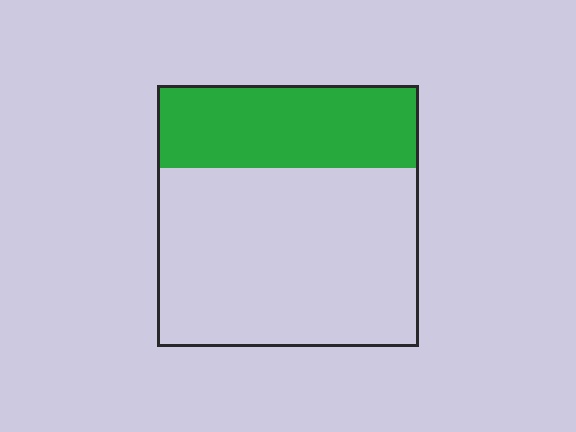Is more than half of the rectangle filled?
No.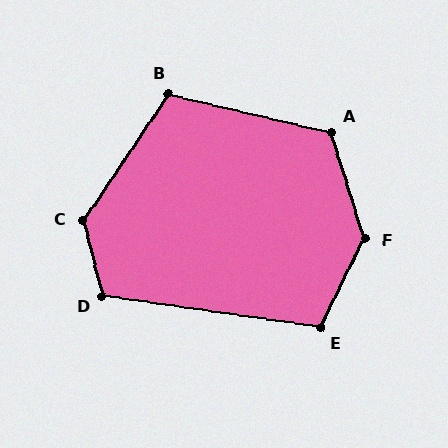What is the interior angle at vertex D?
Approximately 113 degrees (obtuse).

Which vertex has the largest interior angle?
F, at approximately 136 degrees.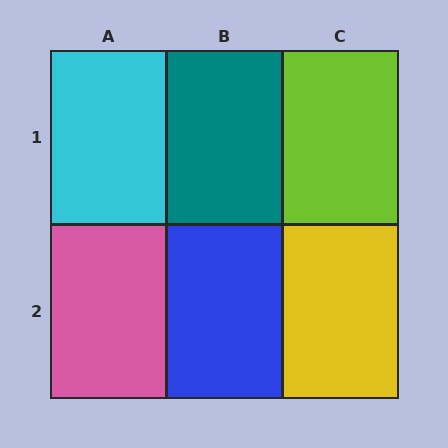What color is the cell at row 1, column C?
Lime.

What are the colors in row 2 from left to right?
Pink, blue, yellow.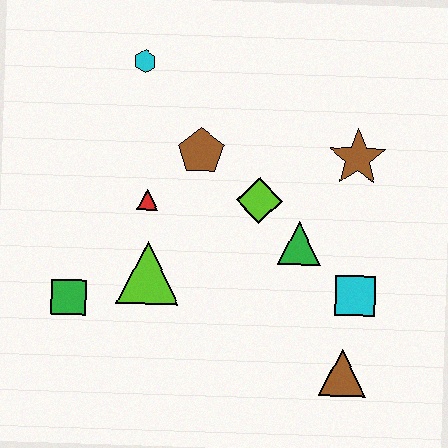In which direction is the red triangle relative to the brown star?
The red triangle is to the left of the brown star.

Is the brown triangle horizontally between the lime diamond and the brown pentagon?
No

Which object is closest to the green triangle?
The lime diamond is closest to the green triangle.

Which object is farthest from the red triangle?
The brown triangle is farthest from the red triangle.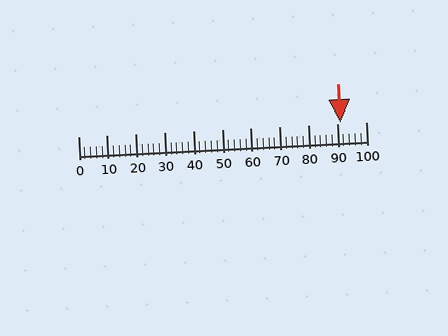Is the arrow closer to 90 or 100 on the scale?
The arrow is closer to 90.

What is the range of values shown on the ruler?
The ruler shows values from 0 to 100.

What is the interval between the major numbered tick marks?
The major tick marks are spaced 10 units apart.